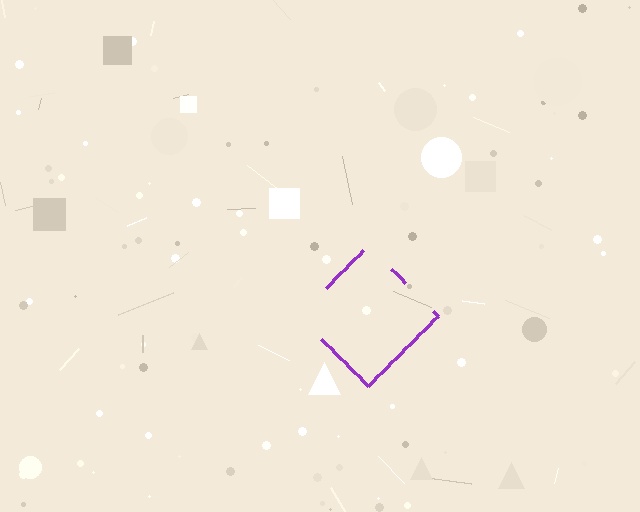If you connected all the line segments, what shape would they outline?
They would outline a diamond.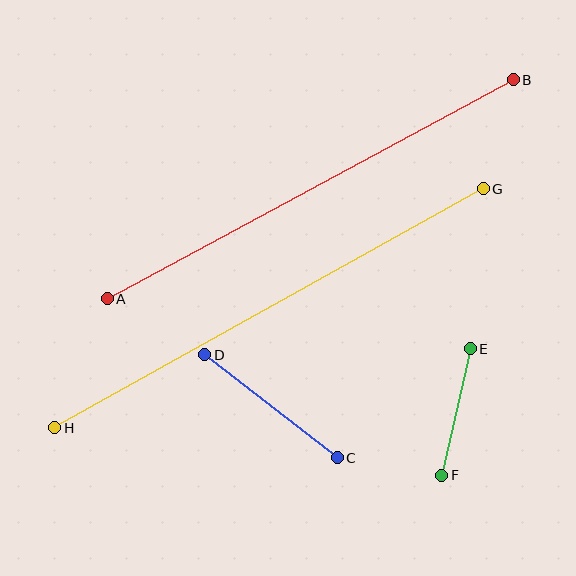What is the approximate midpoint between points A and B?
The midpoint is at approximately (310, 189) pixels.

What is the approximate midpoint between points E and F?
The midpoint is at approximately (456, 412) pixels.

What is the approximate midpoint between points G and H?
The midpoint is at approximately (269, 308) pixels.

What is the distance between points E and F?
The distance is approximately 130 pixels.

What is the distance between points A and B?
The distance is approximately 461 pixels.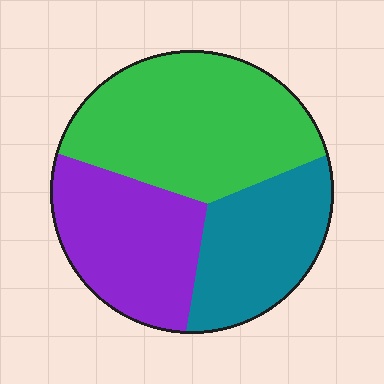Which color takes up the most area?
Green, at roughly 45%.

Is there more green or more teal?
Green.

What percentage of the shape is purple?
Purple takes up between a sixth and a third of the shape.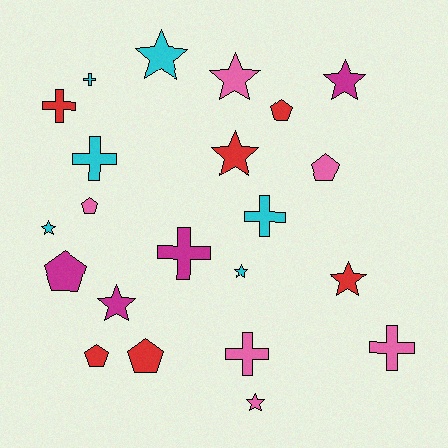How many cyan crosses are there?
There are 3 cyan crosses.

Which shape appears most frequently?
Star, with 9 objects.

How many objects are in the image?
There are 22 objects.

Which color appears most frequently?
Pink, with 6 objects.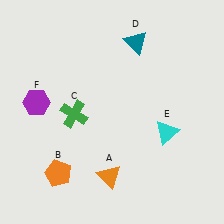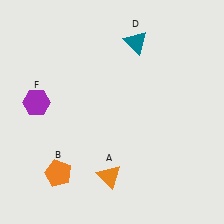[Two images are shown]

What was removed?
The cyan triangle (E), the green cross (C) were removed in Image 2.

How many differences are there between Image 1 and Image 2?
There are 2 differences between the two images.